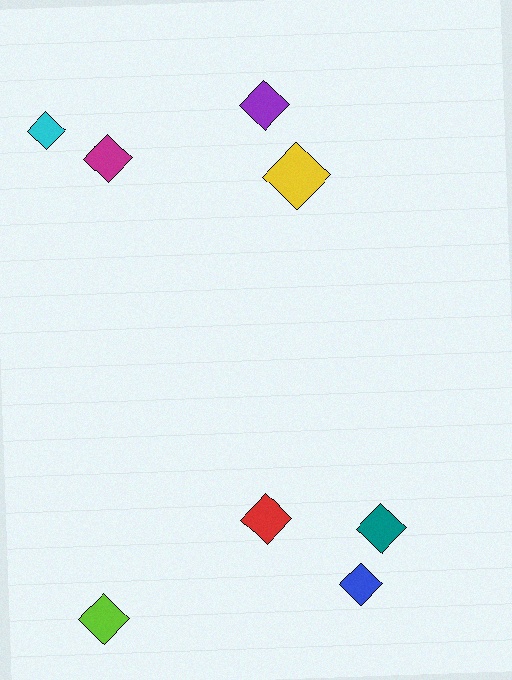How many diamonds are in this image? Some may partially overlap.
There are 8 diamonds.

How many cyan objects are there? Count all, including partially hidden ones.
There is 1 cyan object.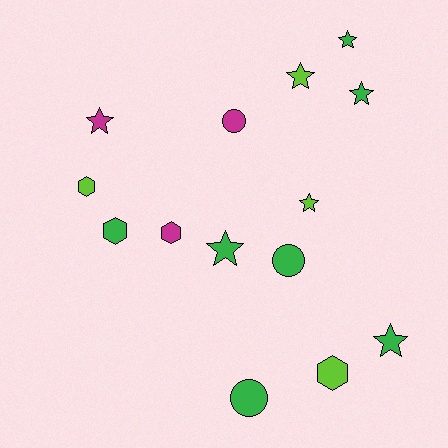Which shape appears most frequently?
Star, with 7 objects.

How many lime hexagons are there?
There are 2 lime hexagons.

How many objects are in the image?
There are 14 objects.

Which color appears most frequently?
Green, with 7 objects.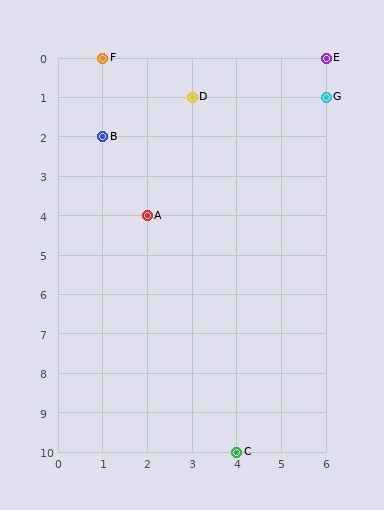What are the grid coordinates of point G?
Point G is at grid coordinates (6, 1).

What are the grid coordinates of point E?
Point E is at grid coordinates (6, 0).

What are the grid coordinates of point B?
Point B is at grid coordinates (1, 2).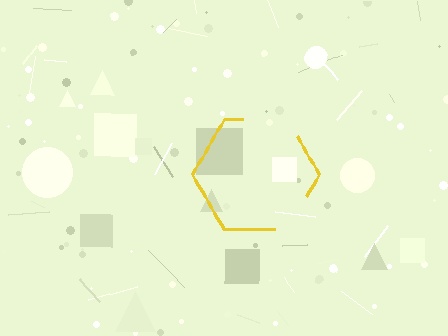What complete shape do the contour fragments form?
The contour fragments form a hexagon.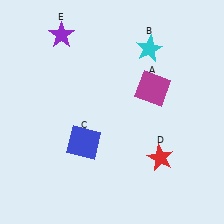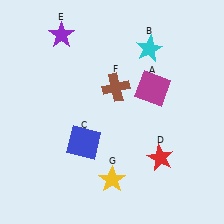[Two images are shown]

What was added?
A brown cross (F), a yellow star (G) were added in Image 2.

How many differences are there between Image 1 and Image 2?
There are 2 differences between the two images.